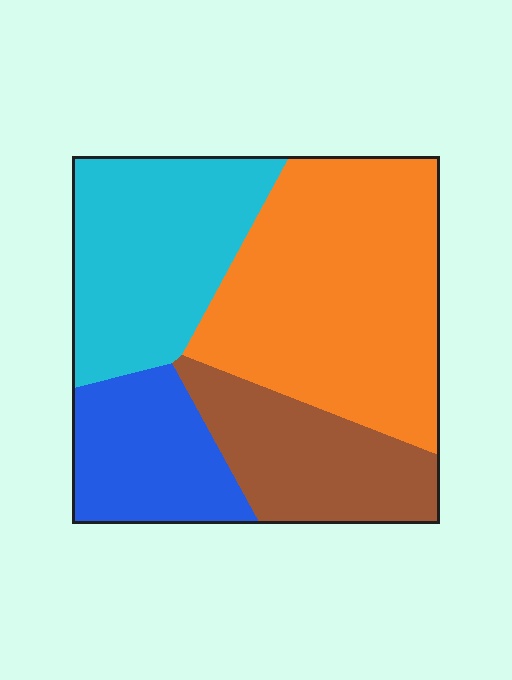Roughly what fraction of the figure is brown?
Brown covers about 20% of the figure.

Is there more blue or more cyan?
Cyan.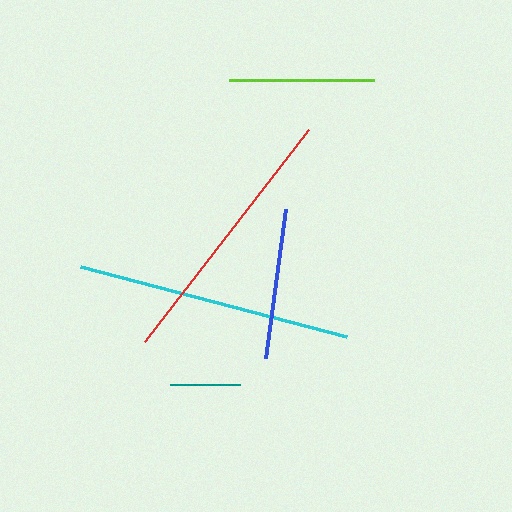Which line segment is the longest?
The cyan line is the longest at approximately 275 pixels.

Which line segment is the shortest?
The teal line is the shortest at approximately 71 pixels.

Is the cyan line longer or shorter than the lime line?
The cyan line is longer than the lime line.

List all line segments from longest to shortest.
From longest to shortest: cyan, red, blue, lime, teal.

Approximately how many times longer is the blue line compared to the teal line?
The blue line is approximately 2.1 times the length of the teal line.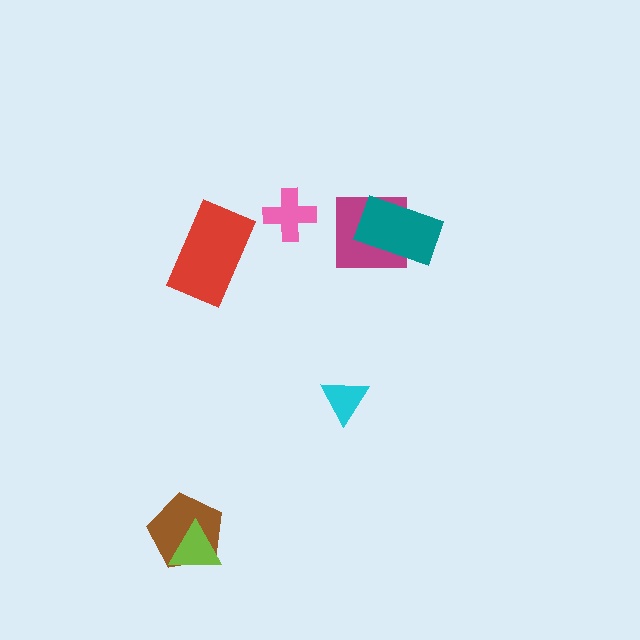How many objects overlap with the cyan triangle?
0 objects overlap with the cyan triangle.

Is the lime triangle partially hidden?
No, no other shape covers it.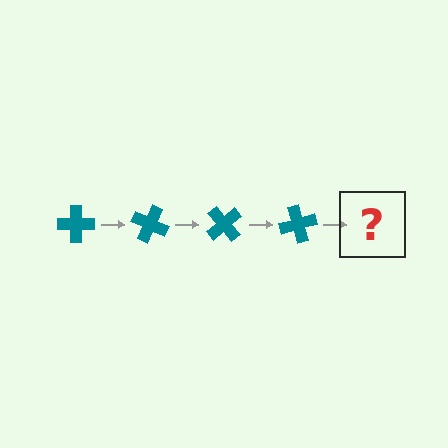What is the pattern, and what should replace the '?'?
The pattern is that the cross rotates 25 degrees each step. The '?' should be a teal cross rotated 100 degrees.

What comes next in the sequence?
The next element should be a teal cross rotated 100 degrees.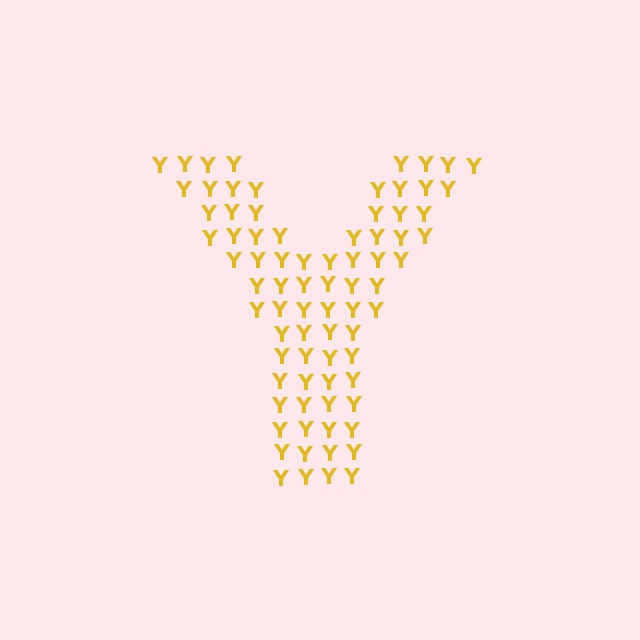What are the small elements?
The small elements are letter Y's.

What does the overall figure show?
The overall figure shows the letter Y.